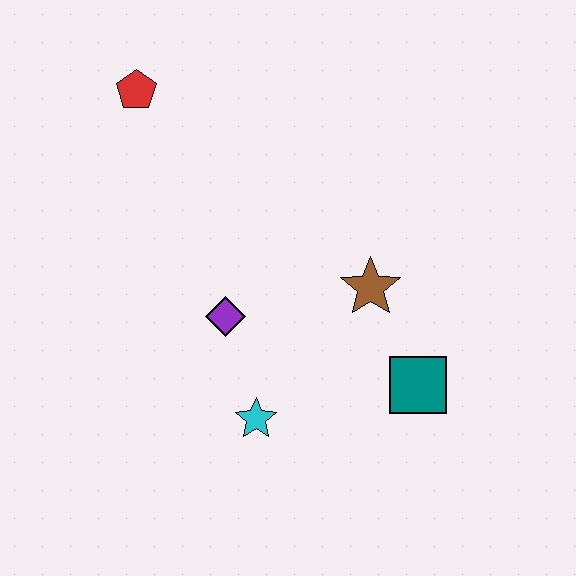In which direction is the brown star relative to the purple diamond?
The brown star is to the right of the purple diamond.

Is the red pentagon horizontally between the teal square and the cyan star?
No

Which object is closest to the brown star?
The teal square is closest to the brown star.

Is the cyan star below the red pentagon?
Yes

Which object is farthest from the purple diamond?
The red pentagon is farthest from the purple diamond.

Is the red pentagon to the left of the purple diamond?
Yes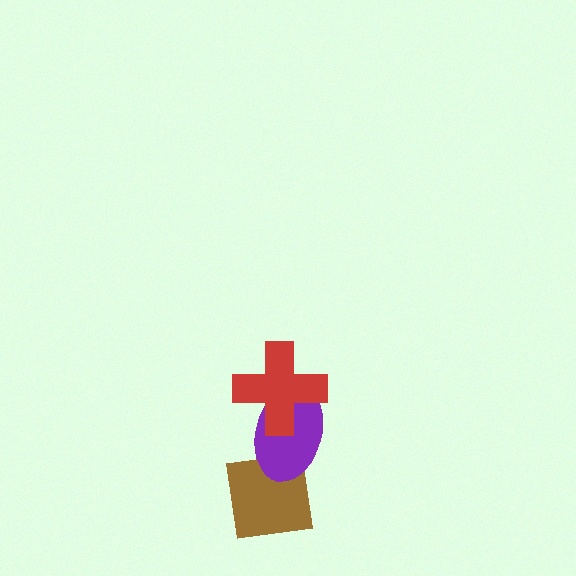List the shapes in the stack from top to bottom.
From top to bottom: the red cross, the purple ellipse, the brown square.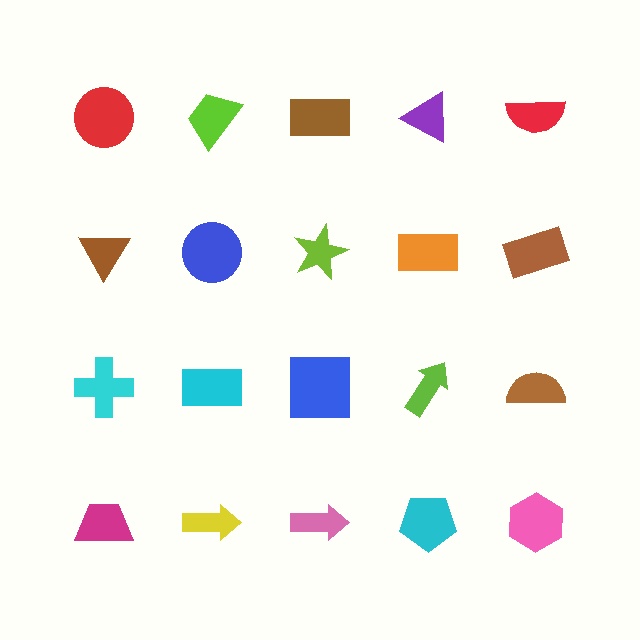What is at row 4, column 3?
A pink arrow.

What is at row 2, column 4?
An orange rectangle.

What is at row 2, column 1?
A brown triangle.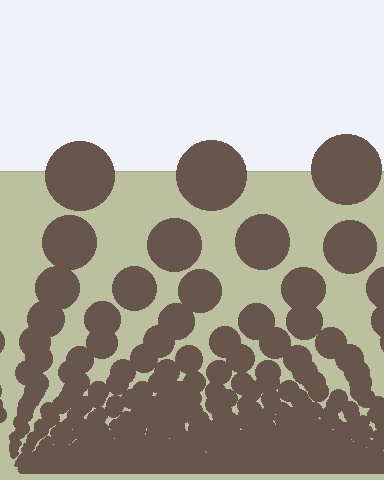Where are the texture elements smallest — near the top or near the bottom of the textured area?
Near the bottom.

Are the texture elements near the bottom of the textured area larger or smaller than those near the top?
Smaller. The gradient is inverted — elements near the bottom are smaller and denser.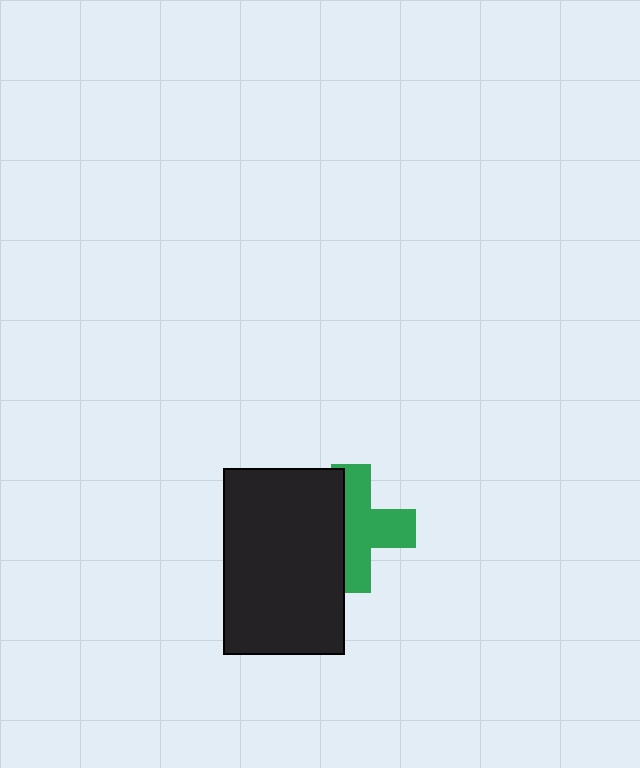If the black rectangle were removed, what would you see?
You would see the complete green cross.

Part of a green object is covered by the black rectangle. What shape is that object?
It is a cross.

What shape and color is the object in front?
The object in front is a black rectangle.